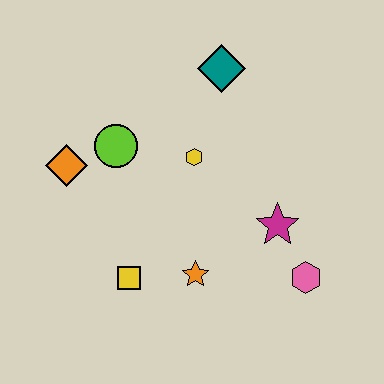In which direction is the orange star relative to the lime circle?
The orange star is below the lime circle.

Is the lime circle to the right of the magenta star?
No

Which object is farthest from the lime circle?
The pink hexagon is farthest from the lime circle.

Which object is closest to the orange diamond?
The lime circle is closest to the orange diamond.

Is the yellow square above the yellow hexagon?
No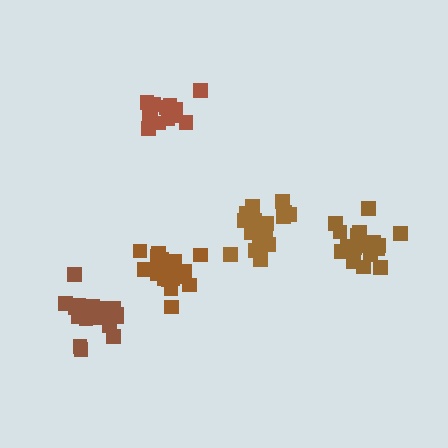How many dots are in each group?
Group 1: 20 dots, Group 2: 14 dots, Group 3: 20 dots, Group 4: 19 dots, Group 5: 19 dots (92 total).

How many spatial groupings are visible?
There are 5 spatial groupings.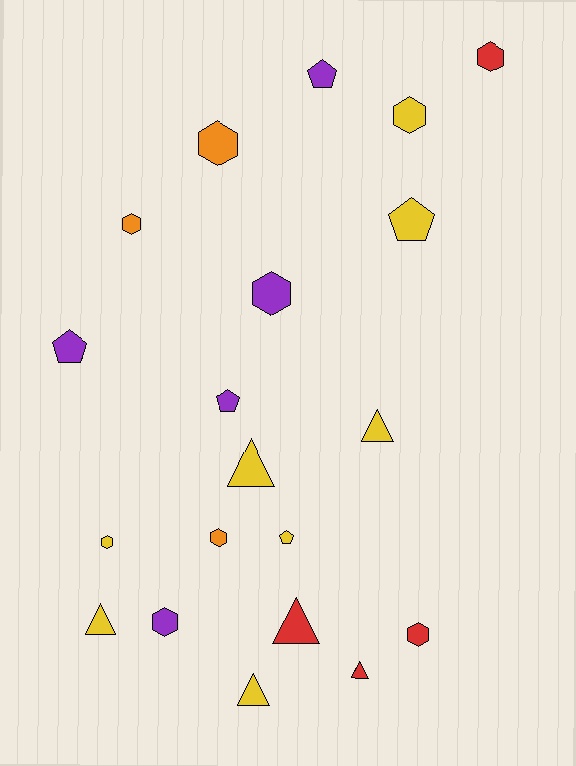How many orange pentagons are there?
There are no orange pentagons.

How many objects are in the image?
There are 20 objects.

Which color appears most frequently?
Yellow, with 8 objects.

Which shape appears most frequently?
Hexagon, with 9 objects.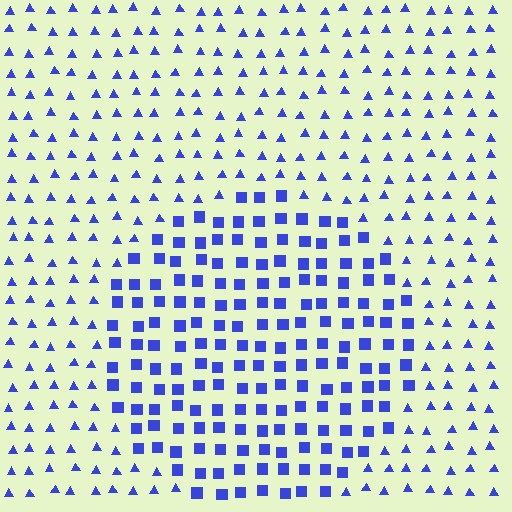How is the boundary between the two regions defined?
The boundary is defined by a change in element shape: squares inside vs. triangles outside. All elements share the same color and spacing.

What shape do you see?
I see a circle.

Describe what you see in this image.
The image is filled with small blue elements arranged in a uniform grid. A circle-shaped region contains squares, while the surrounding area contains triangles. The boundary is defined purely by the change in element shape.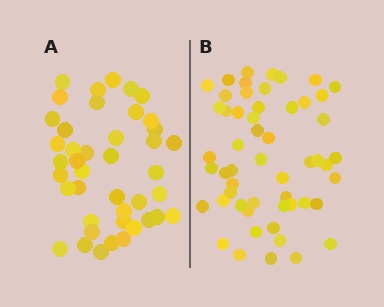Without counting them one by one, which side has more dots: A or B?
Region B (the right region) has more dots.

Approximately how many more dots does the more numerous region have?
Region B has roughly 12 or so more dots than region A.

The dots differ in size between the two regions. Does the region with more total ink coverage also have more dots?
No. Region A has more total ink coverage because its dots are larger, but region B actually contains more individual dots. Total area can be misleading — the number of items is what matters here.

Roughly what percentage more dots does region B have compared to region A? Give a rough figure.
About 30% more.